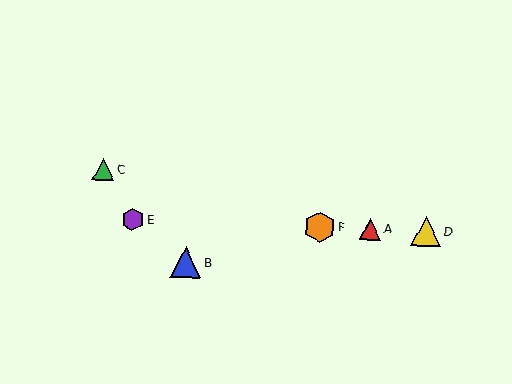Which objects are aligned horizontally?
Objects A, D, E, F are aligned horizontally.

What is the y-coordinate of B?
Object B is at y≈262.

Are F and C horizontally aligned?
No, F is at y≈227 and C is at y≈169.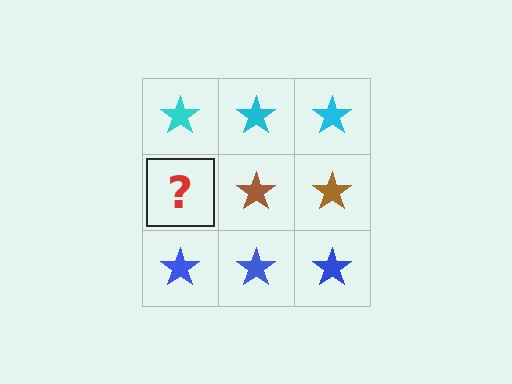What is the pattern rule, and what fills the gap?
The rule is that each row has a consistent color. The gap should be filled with a brown star.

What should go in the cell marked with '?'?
The missing cell should contain a brown star.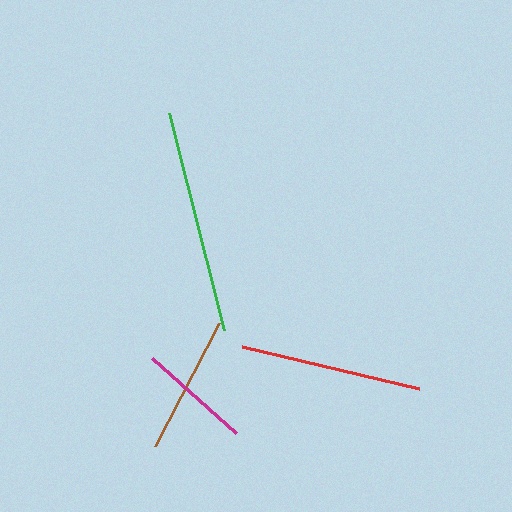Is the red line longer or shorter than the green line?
The green line is longer than the red line.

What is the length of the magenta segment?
The magenta segment is approximately 112 pixels long.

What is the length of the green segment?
The green segment is approximately 224 pixels long.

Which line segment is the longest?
The green line is the longest at approximately 224 pixels.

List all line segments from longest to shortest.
From longest to shortest: green, red, brown, magenta.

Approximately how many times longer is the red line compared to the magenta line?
The red line is approximately 1.6 times the length of the magenta line.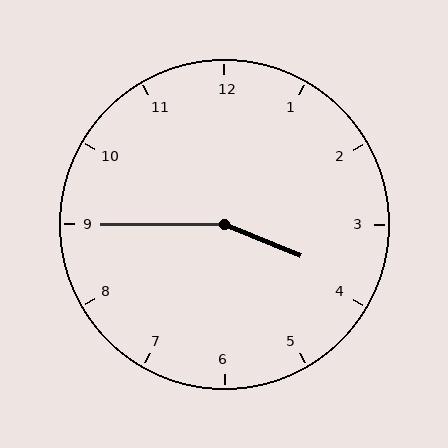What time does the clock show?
3:45.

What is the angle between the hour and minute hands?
Approximately 158 degrees.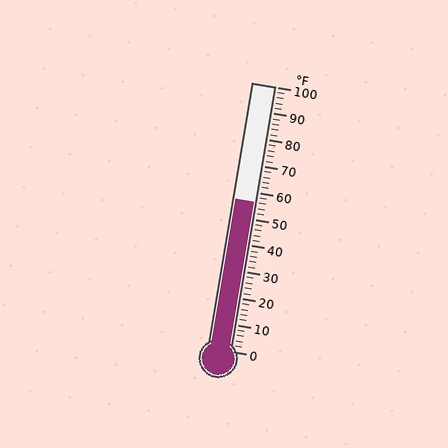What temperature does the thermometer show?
The thermometer shows approximately 56°F.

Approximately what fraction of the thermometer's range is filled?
The thermometer is filled to approximately 55% of its range.